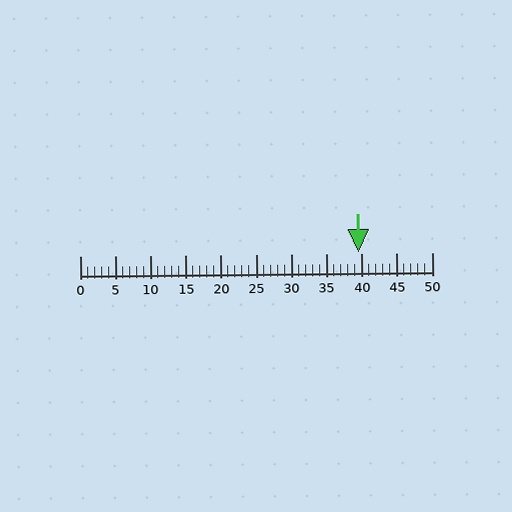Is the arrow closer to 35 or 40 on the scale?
The arrow is closer to 40.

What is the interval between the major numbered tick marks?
The major tick marks are spaced 5 units apart.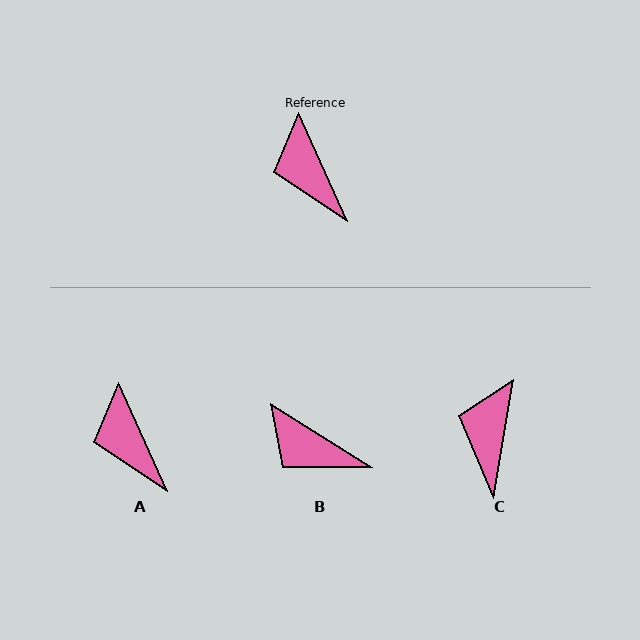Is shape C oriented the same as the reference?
No, it is off by about 34 degrees.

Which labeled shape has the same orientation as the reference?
A.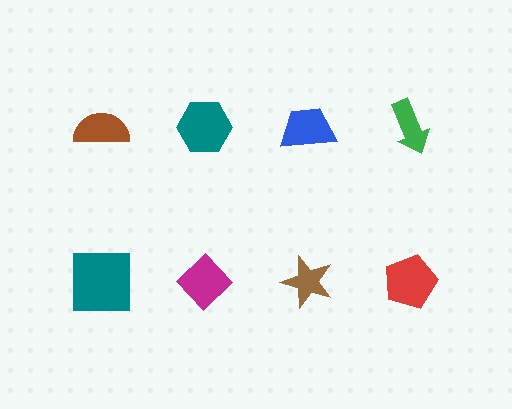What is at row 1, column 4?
A green arrow.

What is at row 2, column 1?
A teal square.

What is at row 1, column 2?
A teal hexagon.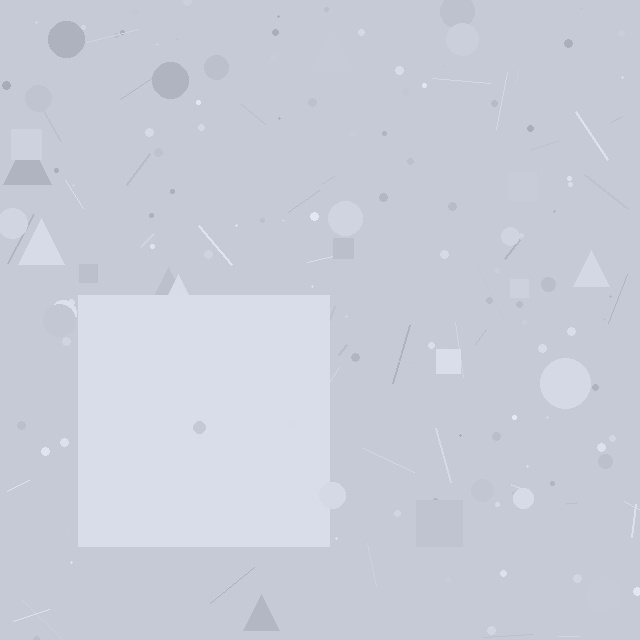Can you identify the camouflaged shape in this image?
The camouflaged shape is a square.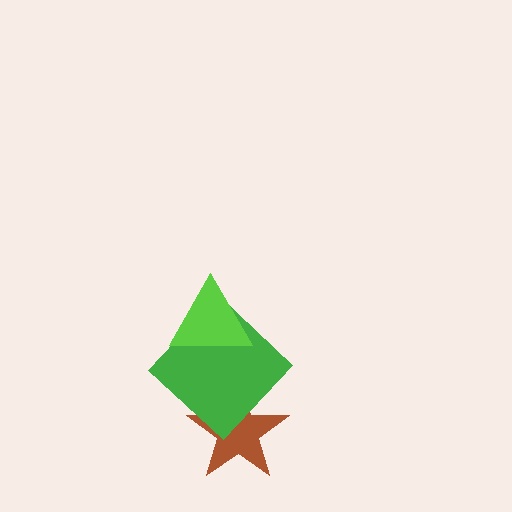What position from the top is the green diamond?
The green diamond is 2nd from the top.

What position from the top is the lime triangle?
The lime triangle is 1st from the top.